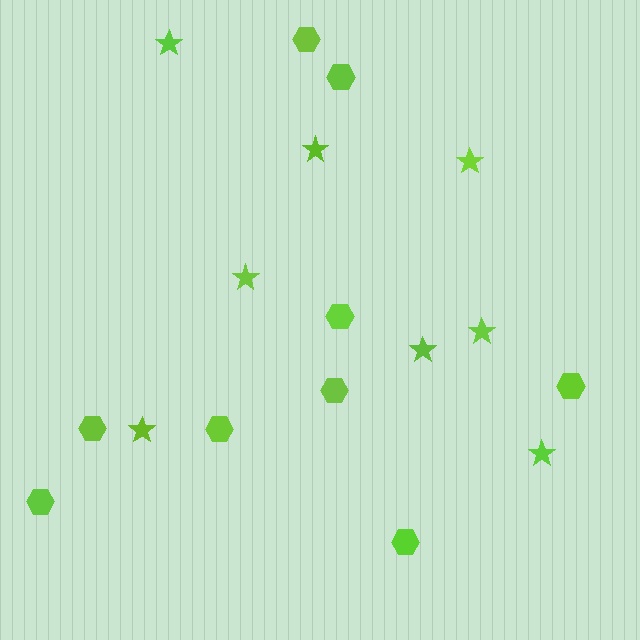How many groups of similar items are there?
There are 2 groups: one group of stars (8) and one group of hexagons (9).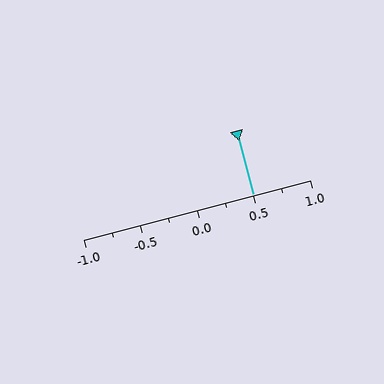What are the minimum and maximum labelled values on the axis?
The axis runs from -1.0 to 1.0.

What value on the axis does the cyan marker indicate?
The marker indicates approximately 0.5.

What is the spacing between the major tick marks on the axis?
The major ticks are spaced 0.5 apart.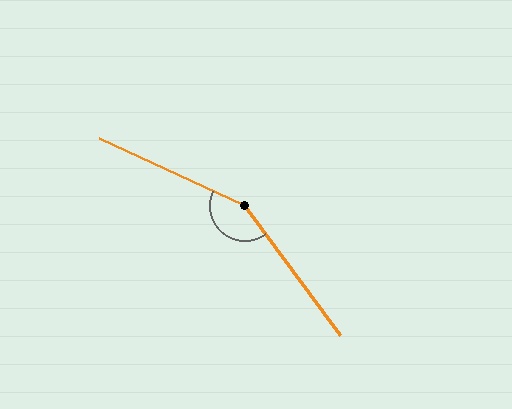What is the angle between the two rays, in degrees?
Approximately 151 degrees.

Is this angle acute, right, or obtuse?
It is obtuse.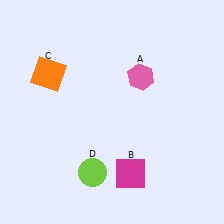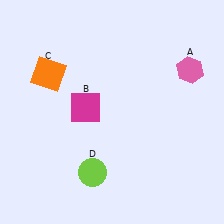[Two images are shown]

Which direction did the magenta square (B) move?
The magenta square (B) moved up.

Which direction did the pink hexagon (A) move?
The pink hexagon (A) moved right.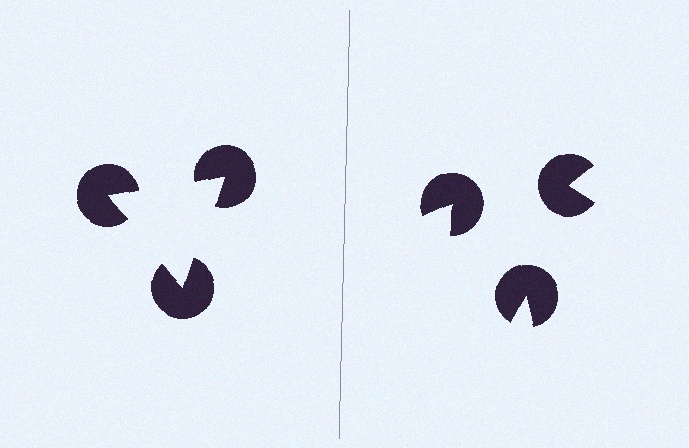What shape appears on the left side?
An illusory triangle.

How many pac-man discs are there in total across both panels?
6 — 3 on each side.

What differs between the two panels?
The pac-man discs are positioned identically on both sides; only the wedge orientations differ. On the left they align to a triangle; on the right they are misaligned.